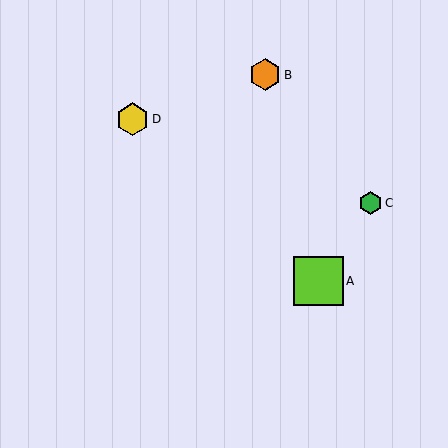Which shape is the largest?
The lime square (labeled A) is the largest.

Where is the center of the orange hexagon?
The center of the orange hexagon is at (265, 75).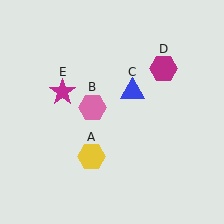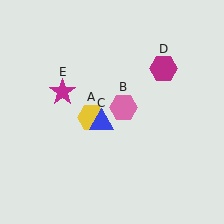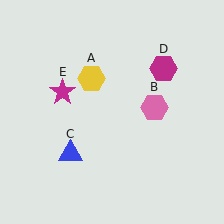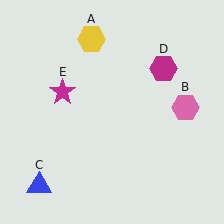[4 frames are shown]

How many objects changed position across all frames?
3 objects changed position: yellow hexagon (object A), pink hexagon (object B), blue triangle (object C).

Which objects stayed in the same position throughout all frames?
Magenta hexagon (object D) and magenta star (object E) remained stationary.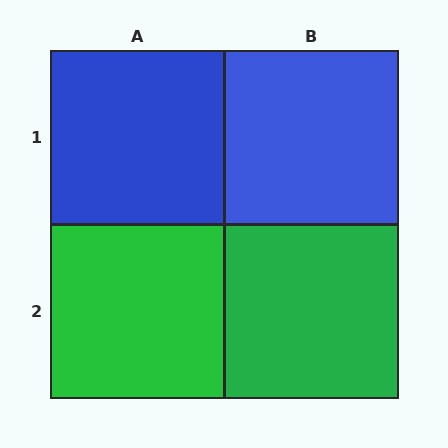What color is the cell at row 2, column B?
Green.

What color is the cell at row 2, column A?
Green.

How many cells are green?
2 cells are green.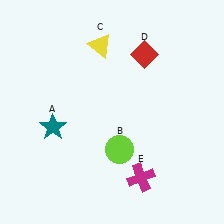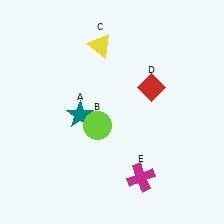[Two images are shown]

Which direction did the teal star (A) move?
The teal star (A) moved right.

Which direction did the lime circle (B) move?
The lime circle (B) moved up.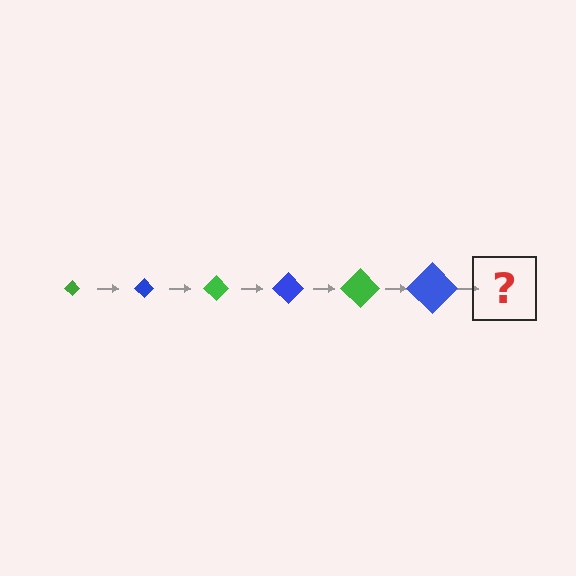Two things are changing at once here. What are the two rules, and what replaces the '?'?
The two rules are that the diamond grows larger each step and the color cycles through green and blue. The '?' should be a green diamond, larger than the previous one.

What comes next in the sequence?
The next element should be a green diamond, larger than the previous one.